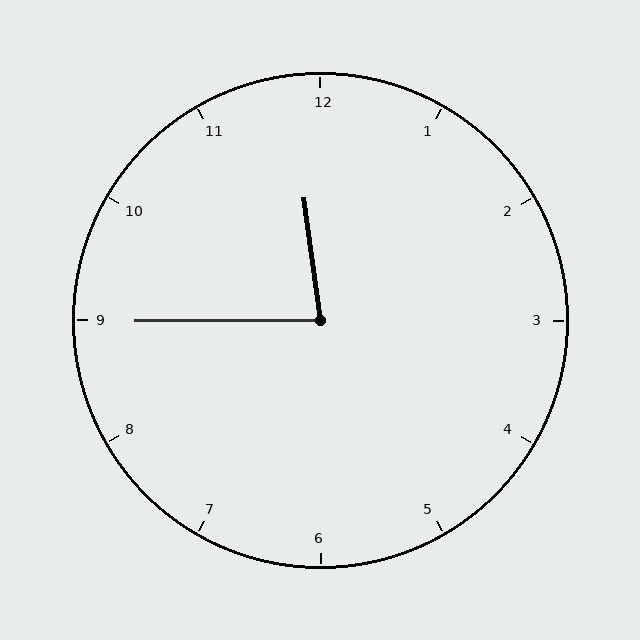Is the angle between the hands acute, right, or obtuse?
It is acute.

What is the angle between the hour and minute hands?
Approximately 82 degrees.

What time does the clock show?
11:45.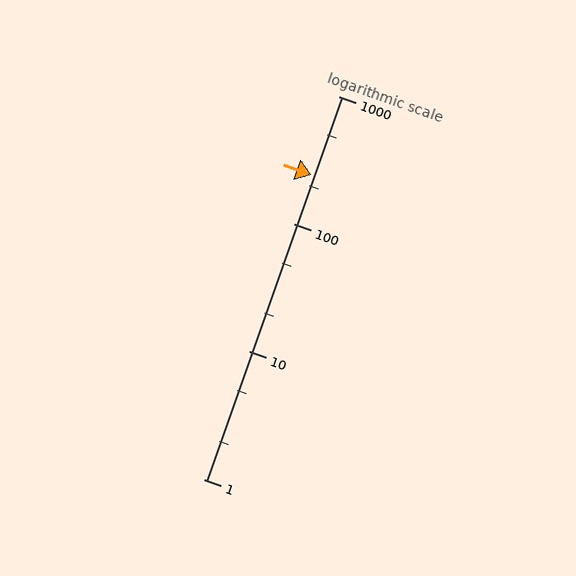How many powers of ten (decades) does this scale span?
The scale spans 3 decades, from 1 to 1000.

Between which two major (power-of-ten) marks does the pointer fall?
The pointer is between 100 and 1000.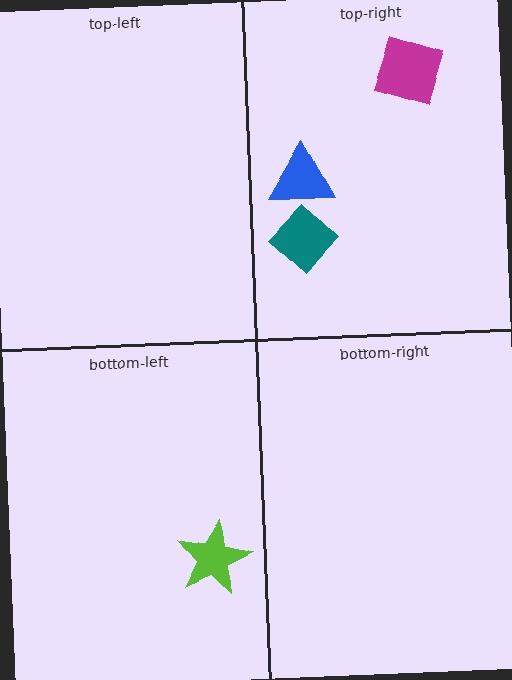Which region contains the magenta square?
The top-right region.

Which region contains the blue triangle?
The top-right region.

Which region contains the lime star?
The bottom-left region.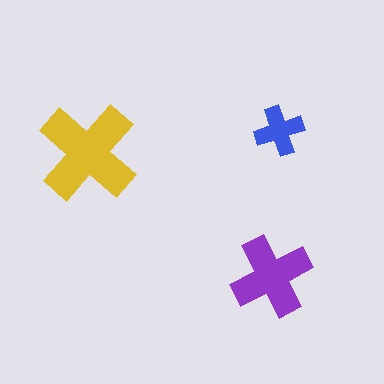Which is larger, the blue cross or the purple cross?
The purple one.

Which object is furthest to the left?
The yellow cross is leftmost.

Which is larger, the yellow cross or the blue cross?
The yellow one.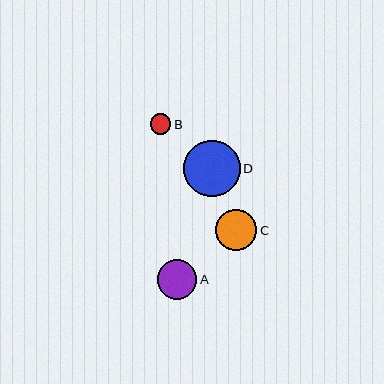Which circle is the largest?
Circle D is the largest with a size of approximately 56 pixels.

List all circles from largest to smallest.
From largest to smallest: D, C, A, B.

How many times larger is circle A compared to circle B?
Circle A is approximately 1.9 times the size of circle B.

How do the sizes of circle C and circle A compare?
Circle C and circle A are approximately the same size.